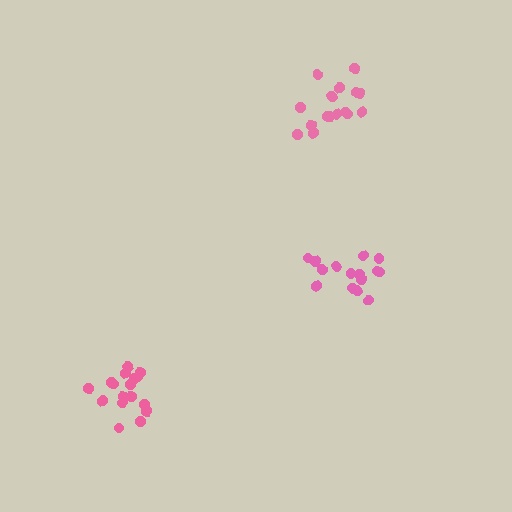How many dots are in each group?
Group 1: 15 dots, Group 2: 17 dots, Group 3: 16 dots (48 total).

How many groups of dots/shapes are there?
There are 3 groups.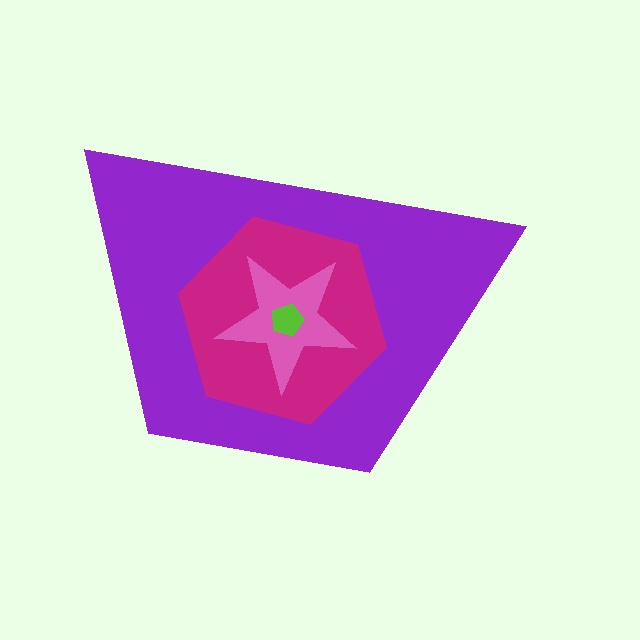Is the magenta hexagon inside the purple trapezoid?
Yes.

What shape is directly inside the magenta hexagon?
The pink star.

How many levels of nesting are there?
4.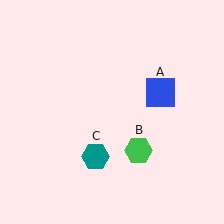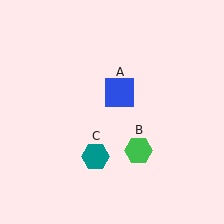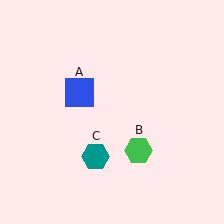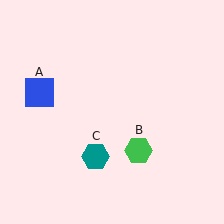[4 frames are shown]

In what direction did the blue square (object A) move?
The blue square (object A) moved left.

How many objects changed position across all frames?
1 object changed position: blue square (object A).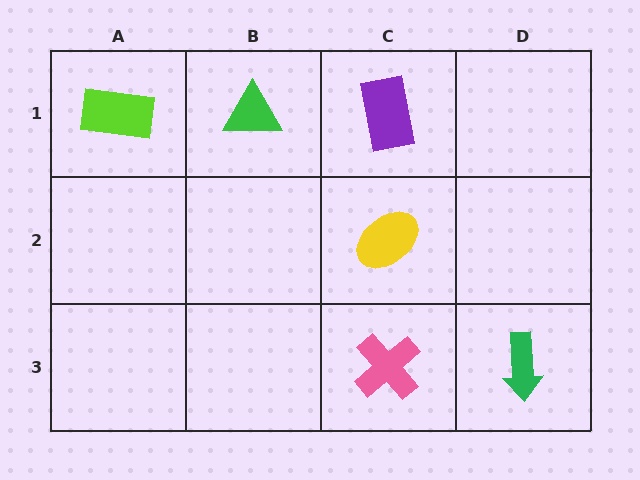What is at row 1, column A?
A lime rectangle.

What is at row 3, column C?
A pink cross.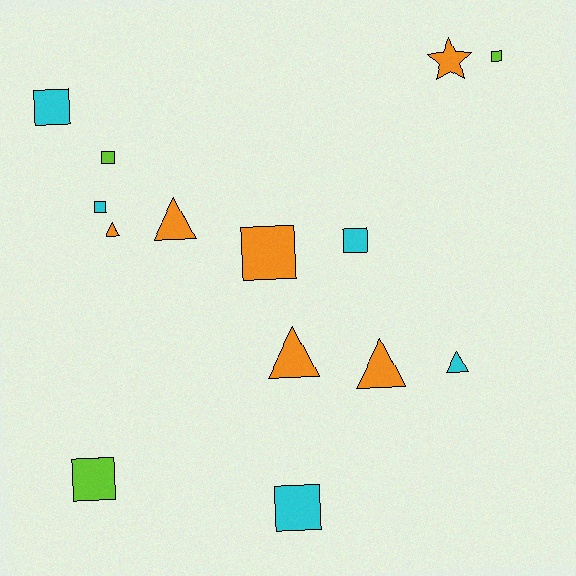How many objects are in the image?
There are 14 objects.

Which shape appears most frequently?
Square, with 8 objects.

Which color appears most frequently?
Orange, with 6 objects.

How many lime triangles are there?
There are no lime triangles.